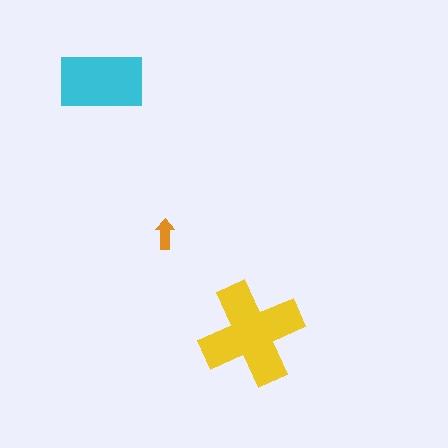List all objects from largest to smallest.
The yellow cross, the cyan rectangle, the orange arrow.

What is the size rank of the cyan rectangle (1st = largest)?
2nd.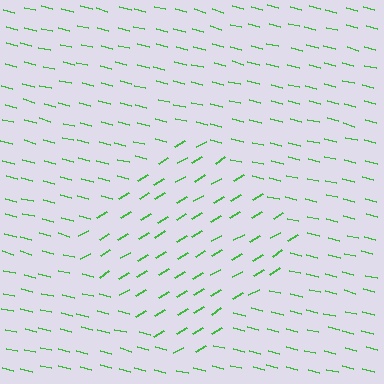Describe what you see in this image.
The image is filled with small green line segments. A diamond region in the image has lines oriented differently from the surrounding lines, creating a visible texture boundary.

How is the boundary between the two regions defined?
The boundary is defined purely by a change in line orientation (approximately 45 degrees difference). All lines are the same color and thickness.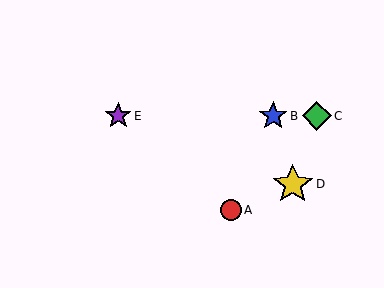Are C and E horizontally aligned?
Yes, both are at y≈116.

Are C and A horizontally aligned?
No, C is at y≈116 and A is at y≈210.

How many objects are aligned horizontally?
3 objects (B, C, E) are aligned horizontally.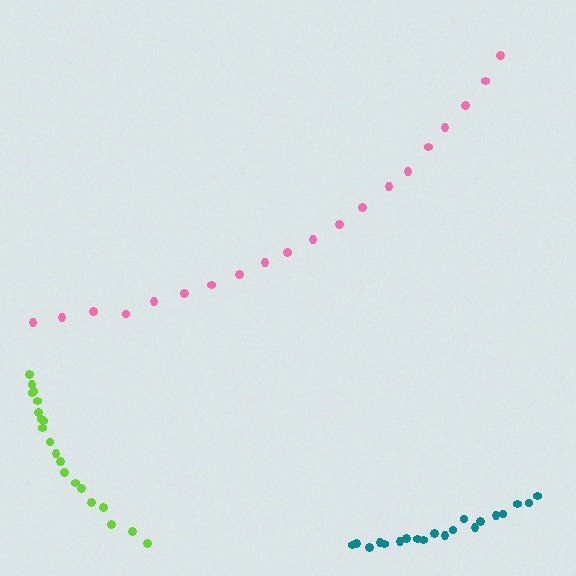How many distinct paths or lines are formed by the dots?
There are 3 distinct paths.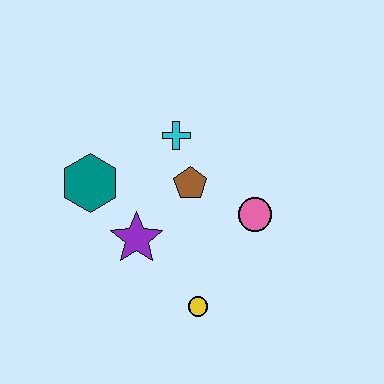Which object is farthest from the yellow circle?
The cyan cross is farthest from the yellow circle.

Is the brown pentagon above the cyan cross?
No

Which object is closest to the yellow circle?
The purple star is closest to the yellow circle.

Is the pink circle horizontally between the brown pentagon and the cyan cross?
No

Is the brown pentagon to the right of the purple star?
Yes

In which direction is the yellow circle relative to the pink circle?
The yellow circle is below the pink circle.